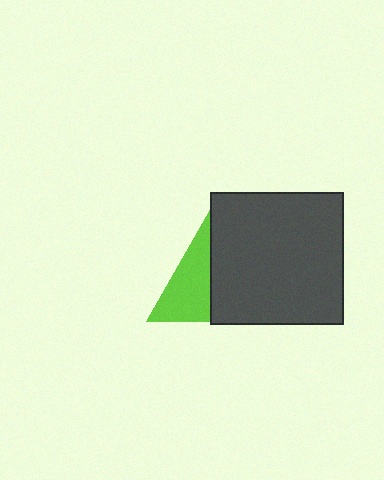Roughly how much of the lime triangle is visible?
About half of it is visible (roughly 48%).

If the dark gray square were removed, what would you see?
You would see the complete lime triangle.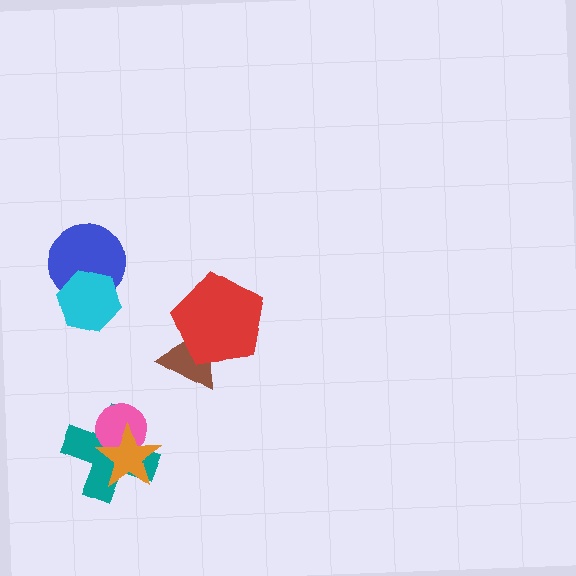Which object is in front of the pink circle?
The orange star is in front of the pink circle.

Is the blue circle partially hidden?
Yes, it is partially covered by another shape.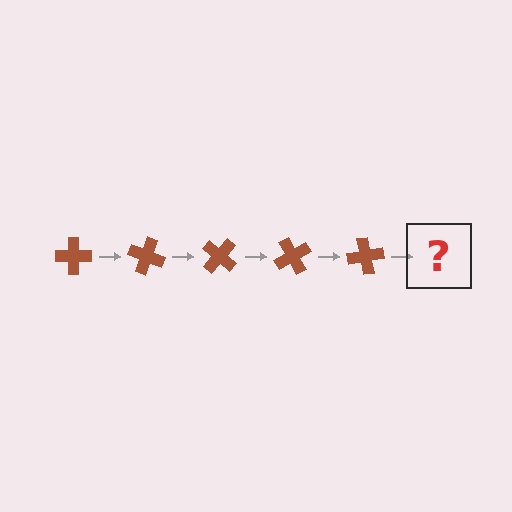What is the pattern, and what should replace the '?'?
The pattern is that the cross rotates 20 degrees each step. The '?' should be a brown cross rotated 100 degrees.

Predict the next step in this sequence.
The next step is a brown cross rotated 100 degrees.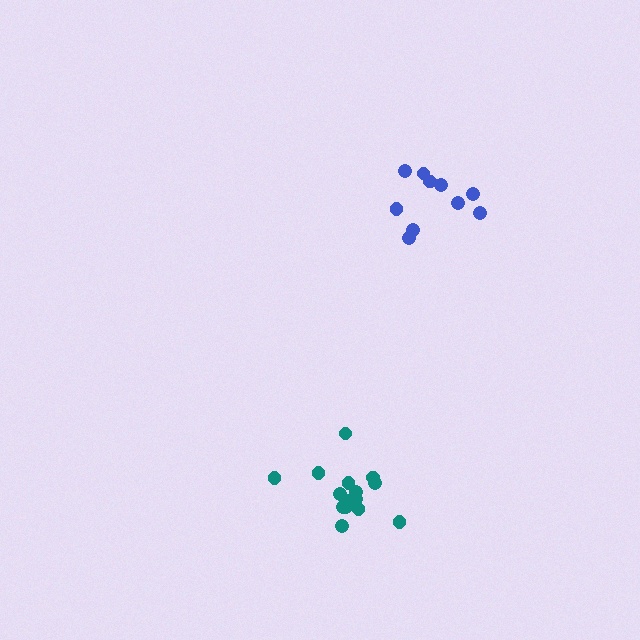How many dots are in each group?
Group 1: 15 dots, Group 2: 10 dots (25 total).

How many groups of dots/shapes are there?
There are 2 groups.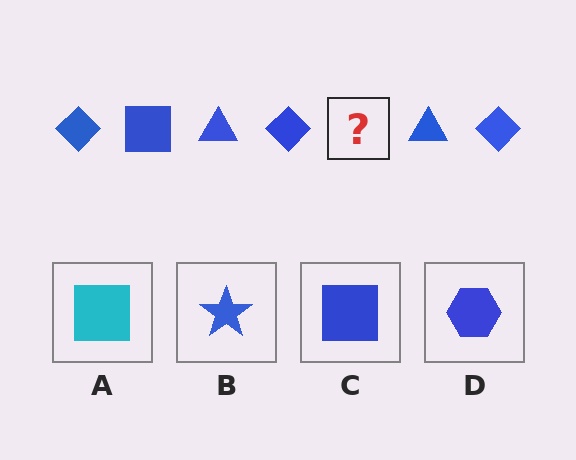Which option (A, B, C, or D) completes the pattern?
C.